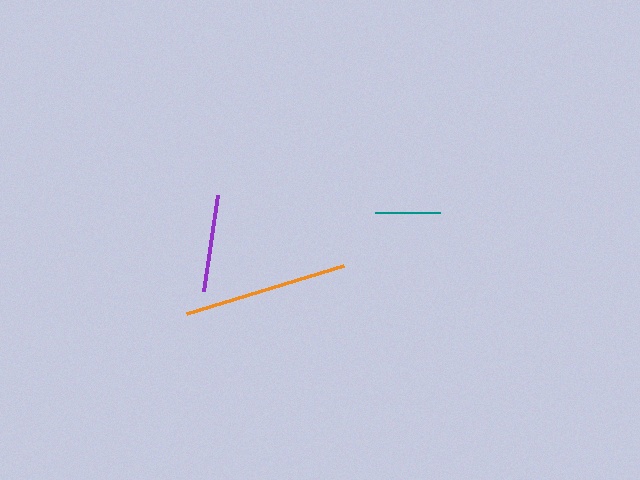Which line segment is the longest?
The orange line is the longest at approximately 163 pixels.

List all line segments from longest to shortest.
From longest to shortest: orange, purple, teal.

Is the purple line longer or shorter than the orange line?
The orange line is longer than the purple line.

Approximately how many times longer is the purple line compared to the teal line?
The purple line is approximately 1.5 times the length of the teal line.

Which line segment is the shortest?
The teal line is the shortest at approximately 65 pixels.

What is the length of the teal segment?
The teal segment is approximately 65 pixels long.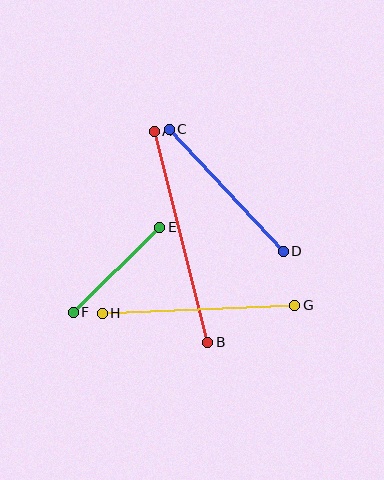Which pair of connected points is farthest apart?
Points A and B are farthest apart.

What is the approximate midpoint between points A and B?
The midpoint is at approximately (181, 237) pixels.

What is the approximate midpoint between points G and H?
The midpoint is at approximately (198, 309) pixels.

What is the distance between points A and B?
The distance is approximately 218 pixels.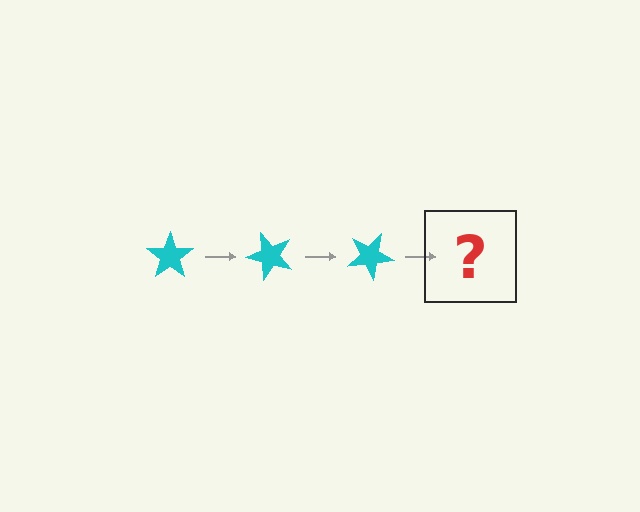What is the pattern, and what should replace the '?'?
The pattern is that the star rotates 50 degrees each step. The '?' should be a cyan star rotated 150 degrees.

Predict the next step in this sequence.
The next step is a cyan star rotated 150 degrees.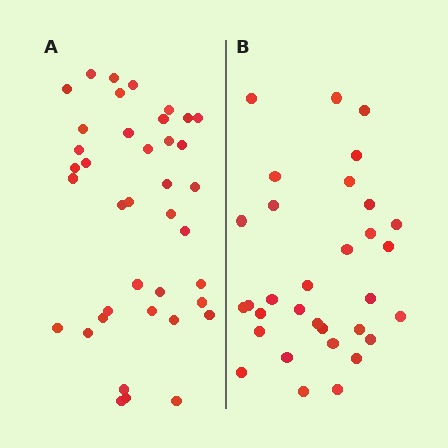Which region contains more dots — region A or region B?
Region A (the left region) has more dots.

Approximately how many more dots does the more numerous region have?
Region A has roughly 8 or so more dots than region B.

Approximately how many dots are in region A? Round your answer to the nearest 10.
About 40 dots. (The exact count is 39, which rounds to 40.)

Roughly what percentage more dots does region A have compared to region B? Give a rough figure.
About 20% more.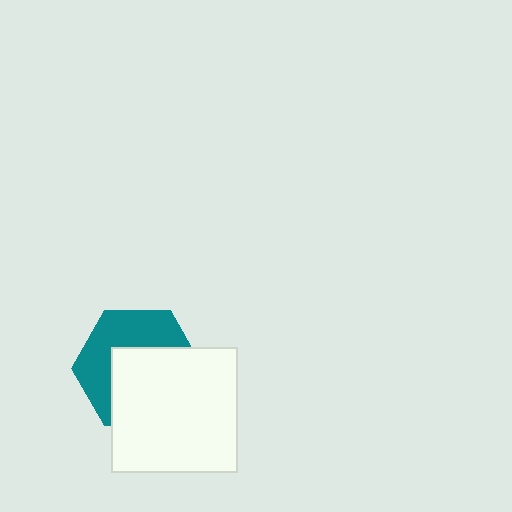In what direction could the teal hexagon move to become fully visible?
The teal hexagon could move toward the upper-left. That would shift it out from behind the white square entirely.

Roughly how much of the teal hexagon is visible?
About half of it is visible (roughly 47%).